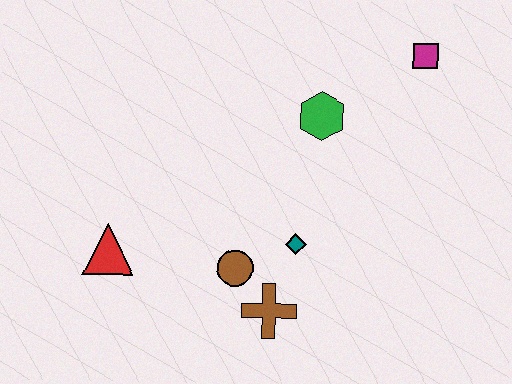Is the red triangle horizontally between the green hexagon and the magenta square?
No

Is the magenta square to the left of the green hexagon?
No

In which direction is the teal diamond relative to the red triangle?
The teal diamond is to the right of the red triangle.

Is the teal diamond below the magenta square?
Yes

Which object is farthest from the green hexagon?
The red triangle is farthest from the green hexagon.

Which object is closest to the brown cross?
The brown circle is closest to the brown cross.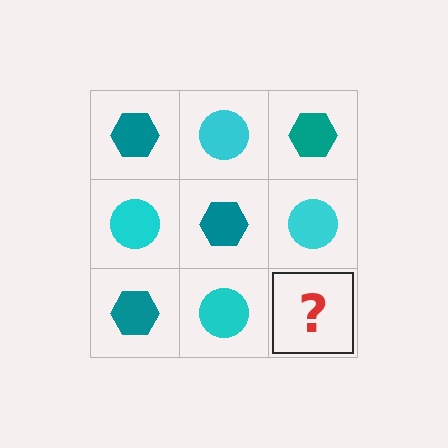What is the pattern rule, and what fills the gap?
The rule is that it alternates teal hexagon and cyan circle in a checkerboard pattern. The gap should be filled with a teal hexagon.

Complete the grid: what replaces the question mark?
The question mark should be replaced with a teal hexagon.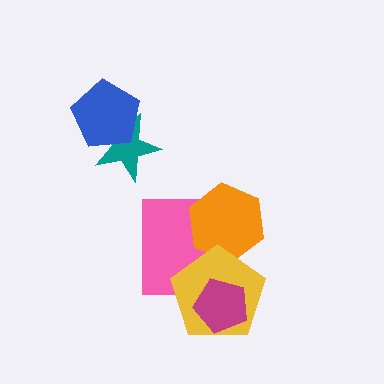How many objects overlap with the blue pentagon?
1 object overlaps with the blue pentagon.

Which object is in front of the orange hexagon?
The yellow pentagon is in front of the orange hexagon.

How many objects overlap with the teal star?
1 object overlaps with the teal star.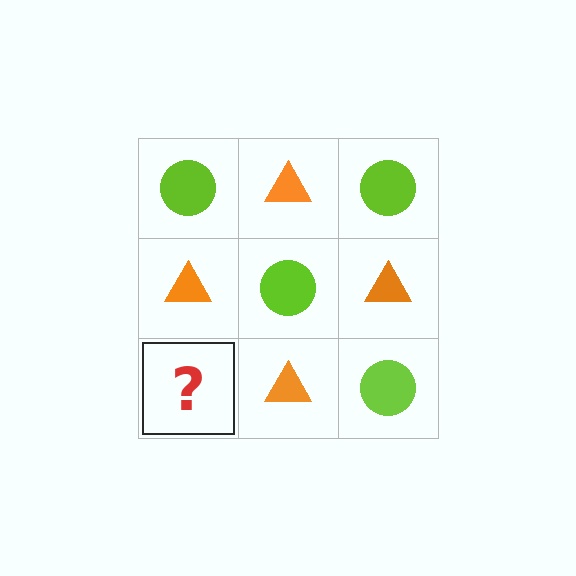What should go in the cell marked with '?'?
The missing cell should contain a lime circle.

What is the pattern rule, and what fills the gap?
The rule is that it alternates lime circle and orange triangle in a checkerboard pattern. The gap should be filled with a lime circle.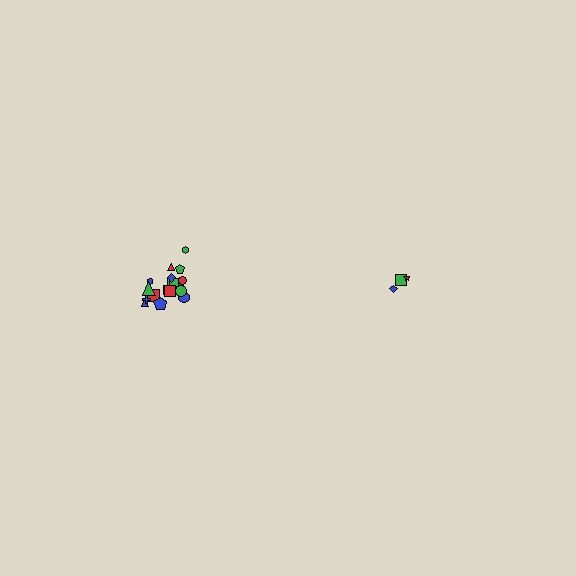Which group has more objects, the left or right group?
The left group.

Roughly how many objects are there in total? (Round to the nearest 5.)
Roughly 20 objects in total.